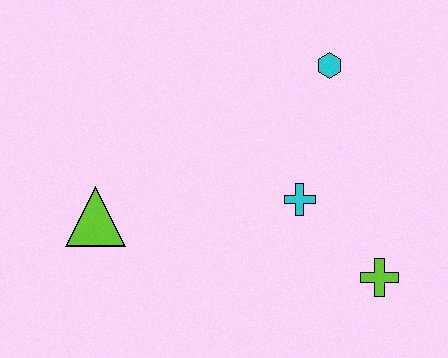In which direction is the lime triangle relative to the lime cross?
The lime triangle is to the left of the lime cross.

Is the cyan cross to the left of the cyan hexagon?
Yes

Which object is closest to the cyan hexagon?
The cyan cross is closest to the cyan hexagon.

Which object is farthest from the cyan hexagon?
The lime triangle is farthest from the cyan hexagon.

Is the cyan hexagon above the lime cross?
Yes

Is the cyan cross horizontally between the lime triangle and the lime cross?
Yes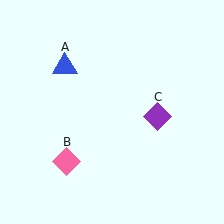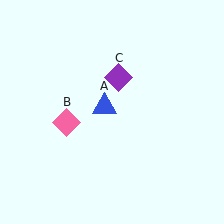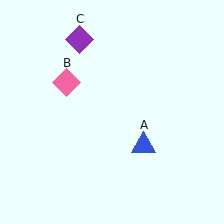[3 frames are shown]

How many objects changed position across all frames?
3 objects changed position: blue triangle (object A), pink diamond (object B), purple diamond (object C).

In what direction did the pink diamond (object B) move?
The pink diamond (object B) moved up.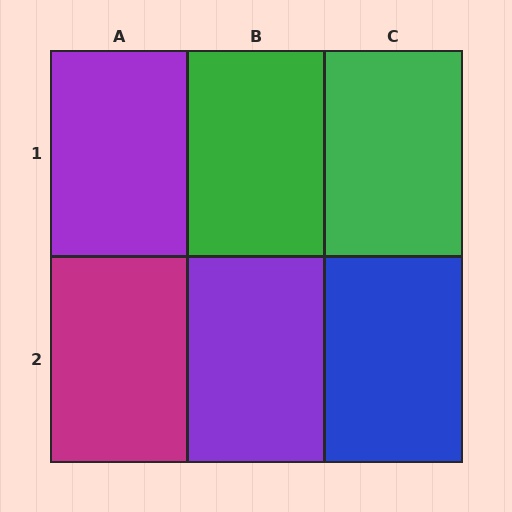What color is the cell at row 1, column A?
Purple.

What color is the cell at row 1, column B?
Green.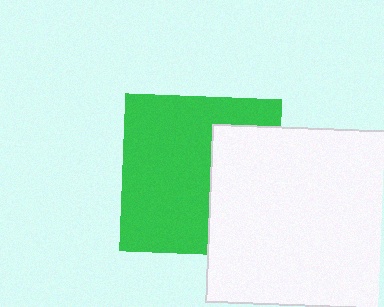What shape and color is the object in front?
The object in front is a white square.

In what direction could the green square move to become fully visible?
The green square could move left. That would shift it out from behind the white square entirely.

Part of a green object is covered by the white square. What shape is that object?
It is a square.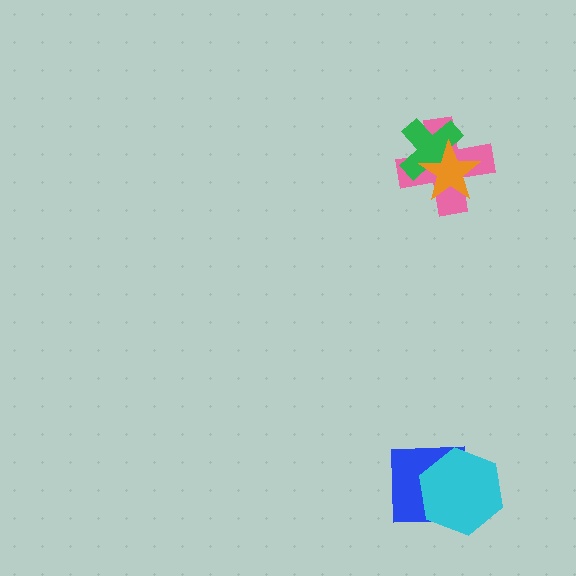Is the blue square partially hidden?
Yes, it is partially covered by another shape.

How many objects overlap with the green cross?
2 objects overlap with the green cross.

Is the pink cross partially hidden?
Yes, it is partially covered by another shape.